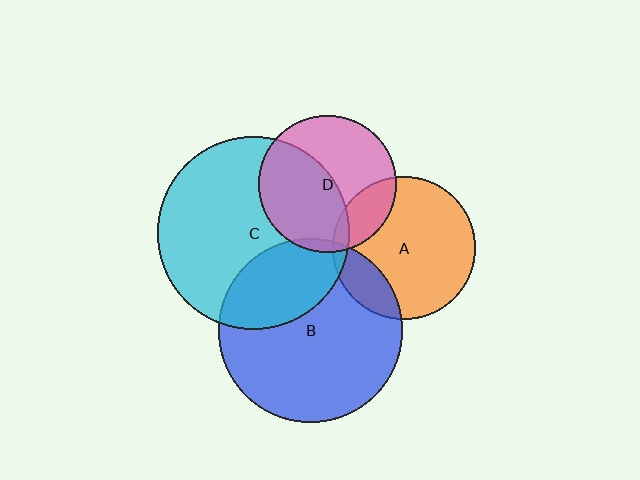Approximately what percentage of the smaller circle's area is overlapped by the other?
Approximately 30%.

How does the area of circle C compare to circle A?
Approximately 1.8 times.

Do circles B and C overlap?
Yes.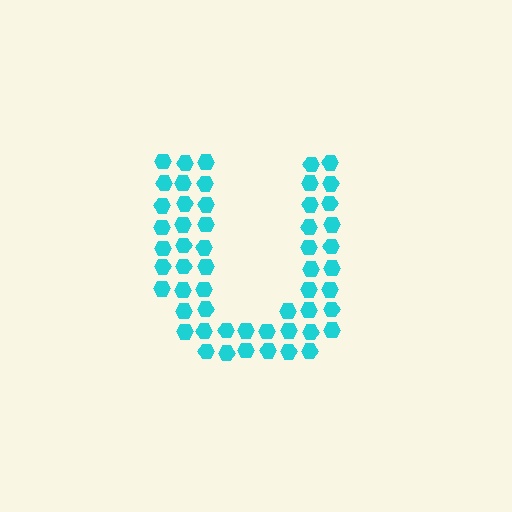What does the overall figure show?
The overall figure shows the letter U.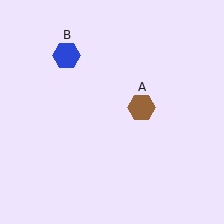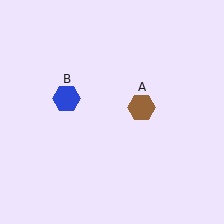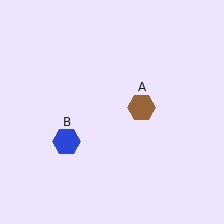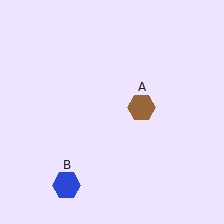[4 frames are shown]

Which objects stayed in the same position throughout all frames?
Brown hexagon (object A) remained stationary.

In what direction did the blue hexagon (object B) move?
The blue hexagon (object B) moved down.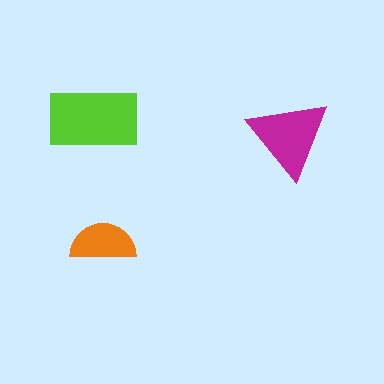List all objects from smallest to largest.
The orange semicircle, the magenta triangle, the lime rectangle.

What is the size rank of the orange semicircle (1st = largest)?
3rd.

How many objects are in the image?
There are 3 objects in the image.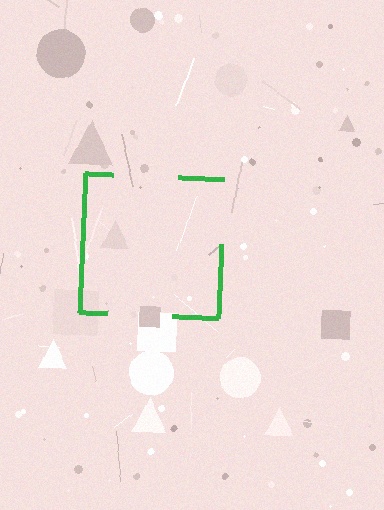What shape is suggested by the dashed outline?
The dashed outline suggests a square.